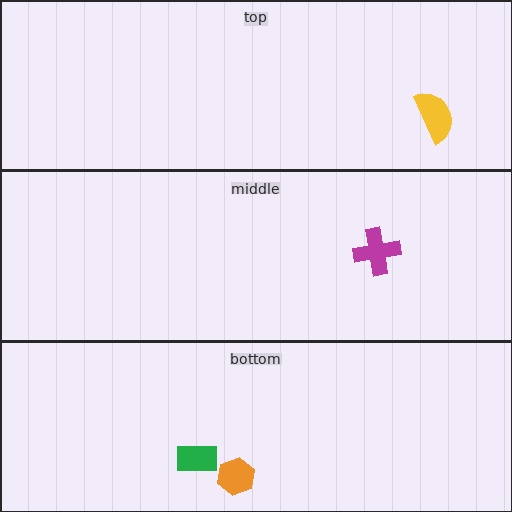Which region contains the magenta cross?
The middle region.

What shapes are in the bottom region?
The green rectangle, the orange hexagon.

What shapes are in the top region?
The yellow semicircle.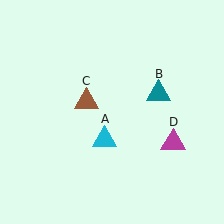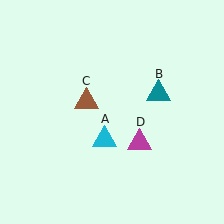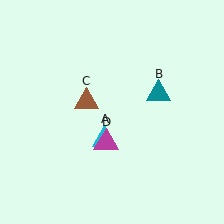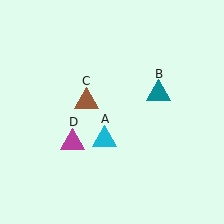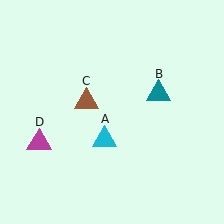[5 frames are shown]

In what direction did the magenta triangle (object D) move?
The magenta triangle (object D) moved left.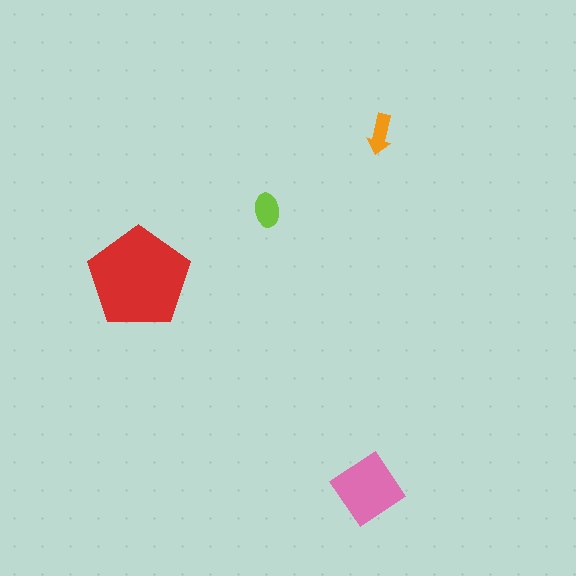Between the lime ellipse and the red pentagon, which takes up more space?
The red pentagon.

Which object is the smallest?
The orange arrow.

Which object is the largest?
The red pentagon.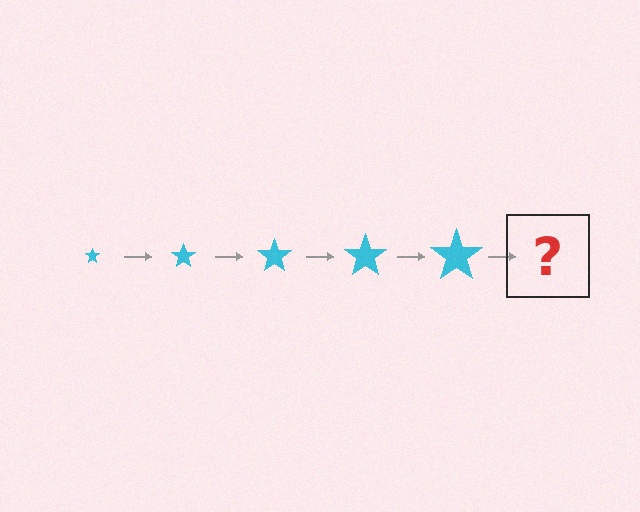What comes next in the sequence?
The next element should be a cyan star, larger than the previous one.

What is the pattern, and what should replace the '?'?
The pattern is that the star gets progressively larger each step. The '?' should be a cyan star, larger than the previous one.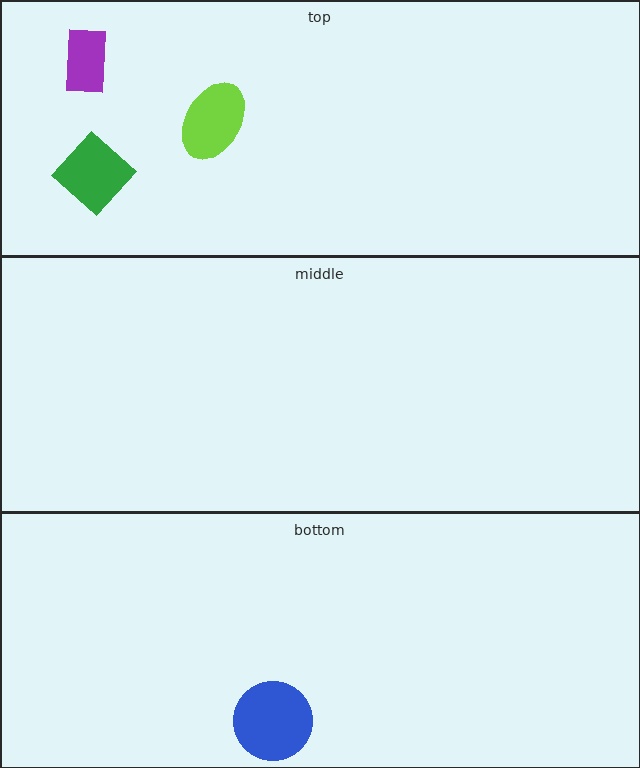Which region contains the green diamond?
The top region.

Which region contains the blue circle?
The bottom region.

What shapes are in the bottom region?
The blue circle.